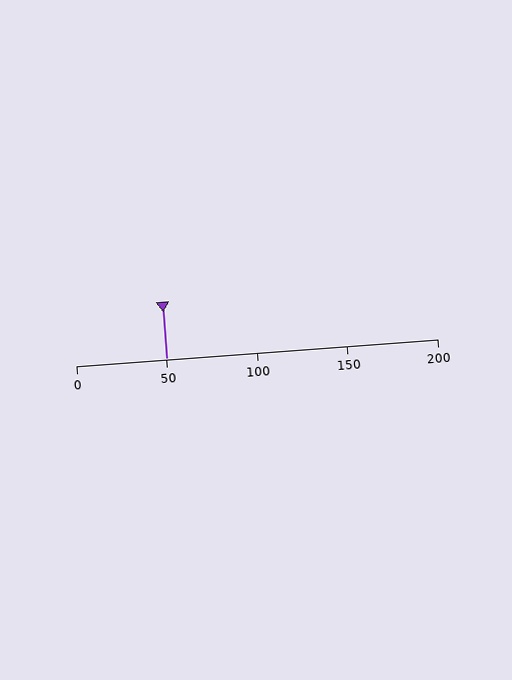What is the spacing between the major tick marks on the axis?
The major ticks are spaced 50 apart.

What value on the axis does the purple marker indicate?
The marker indicates approximately 50.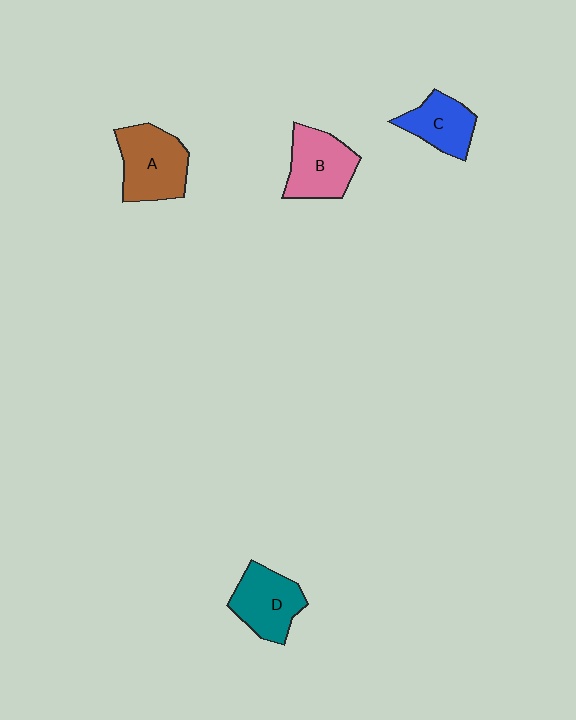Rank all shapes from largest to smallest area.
From largest to smallest: A (brown), B (pink), D (teal), C (blue).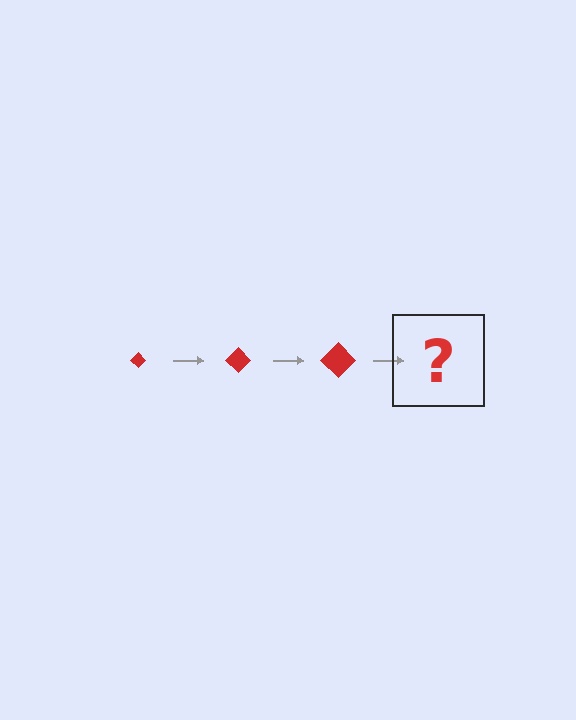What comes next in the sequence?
The next element should be a red diamond, larger than the previous one.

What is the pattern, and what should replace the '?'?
The pattern is that the diamond gets progressively larger each step. The '?' should be a red diamond, larger than the previous one.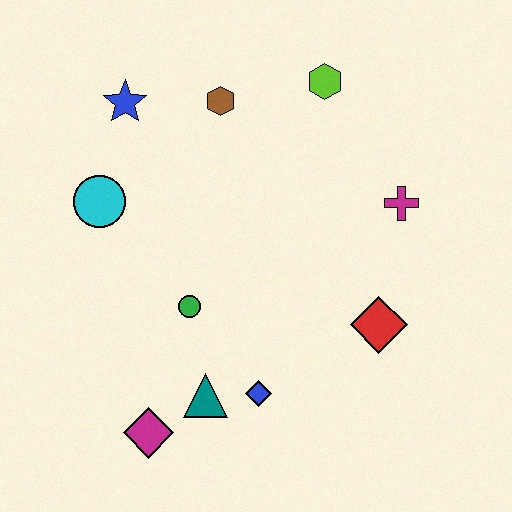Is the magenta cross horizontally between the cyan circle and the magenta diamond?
No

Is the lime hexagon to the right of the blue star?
Yes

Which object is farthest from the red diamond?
The blue star is farthest from the red diamond.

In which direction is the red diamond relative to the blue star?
The red diamond is to the right of the blue star.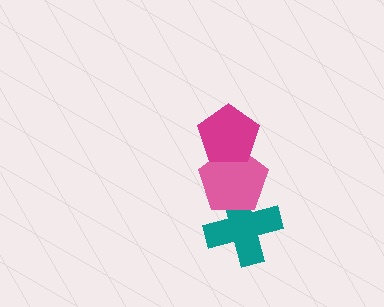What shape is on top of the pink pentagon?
The magenta pentagon is on top of the pink pentagon.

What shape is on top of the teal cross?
The pink pentagon is on top of the teal cross.